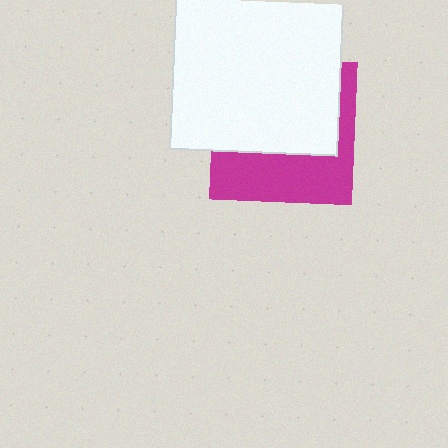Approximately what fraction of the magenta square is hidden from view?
Roughly 59% of the magenta square is hidden behind the white square.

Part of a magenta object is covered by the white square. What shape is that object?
It is a square.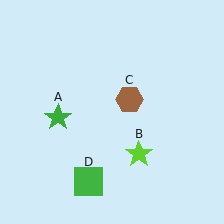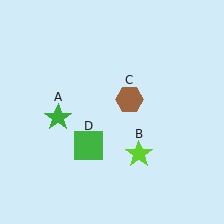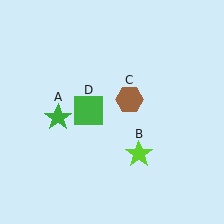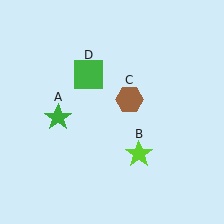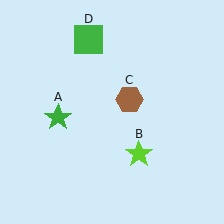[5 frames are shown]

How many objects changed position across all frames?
1 object changed position: green square (object D).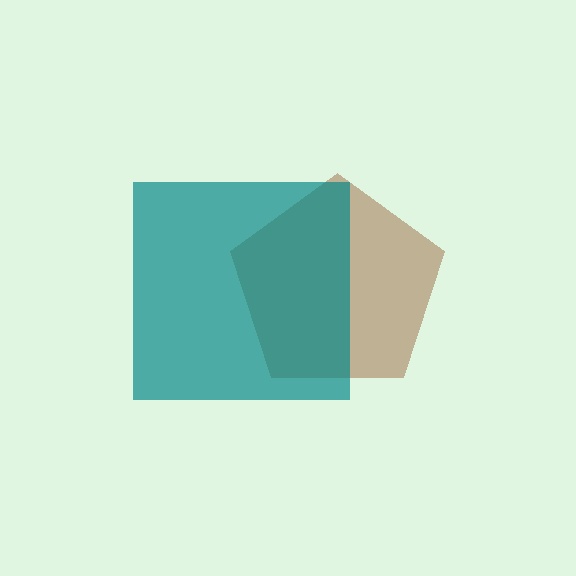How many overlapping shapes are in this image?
There are 2 overlapping shapes in the image.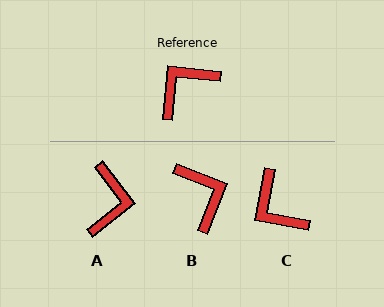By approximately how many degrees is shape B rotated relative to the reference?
Approximately 106 degrees clockwise.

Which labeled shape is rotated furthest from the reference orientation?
A, about 137 degrees away.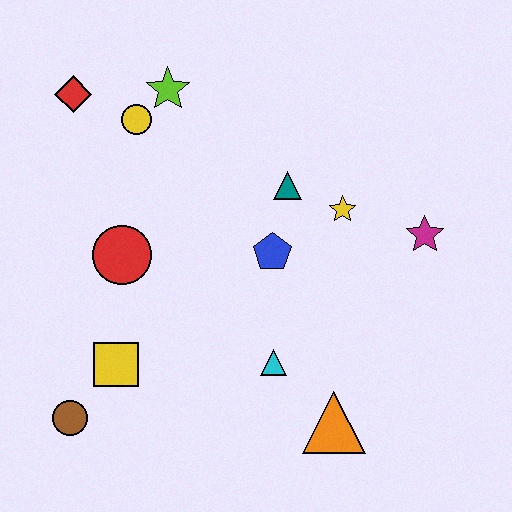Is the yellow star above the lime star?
No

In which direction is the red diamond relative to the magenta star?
The red diamond is to the left of the magenta star.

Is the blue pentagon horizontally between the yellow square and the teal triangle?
Yes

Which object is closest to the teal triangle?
The yellow star is closest to the teal triangle.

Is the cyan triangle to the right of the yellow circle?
Yes